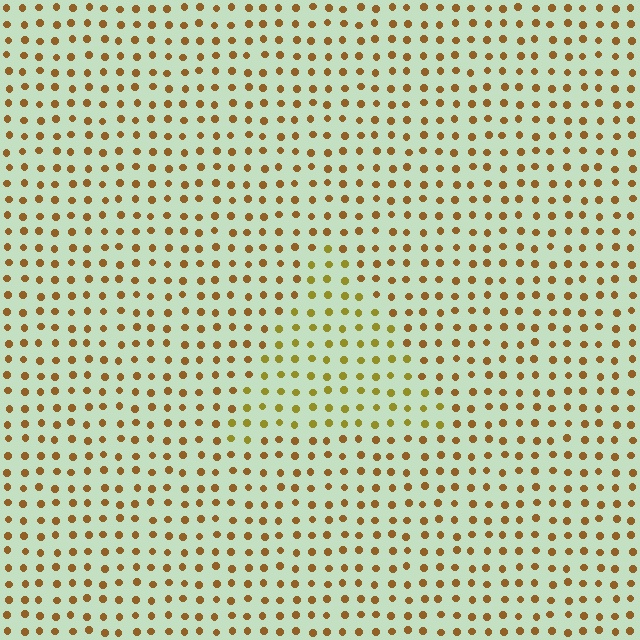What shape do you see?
I see a triangle.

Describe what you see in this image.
The image is filled with small brown elements in a uniform arrangement. A triangle-shaped region is visible where the elements are tinted to a slightly different hue, forming a subtle color boundary.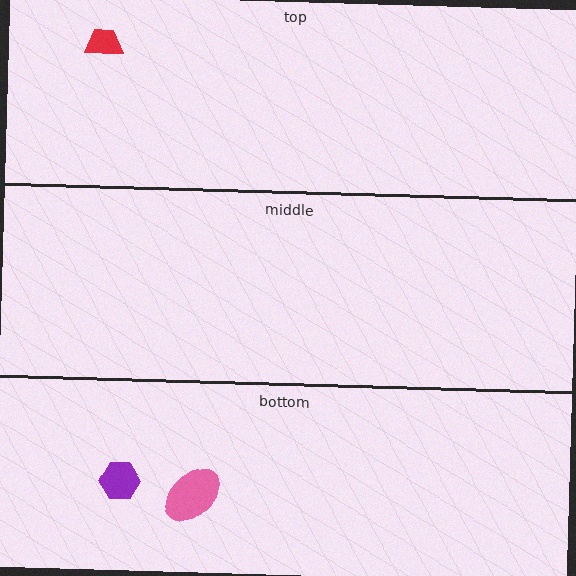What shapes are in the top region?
The red trapezoid.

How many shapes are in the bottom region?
2.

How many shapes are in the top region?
1.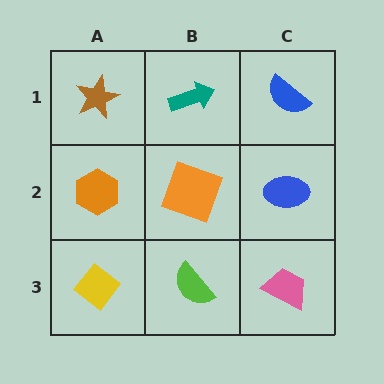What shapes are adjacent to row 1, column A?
An orange hexagon (row 2, column A), a teal arrow (row 1, column B).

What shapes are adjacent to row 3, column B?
An orange square (row 2, column B), a yellow diamond (row 3, column A), a pink trapezoid (row 3, column C).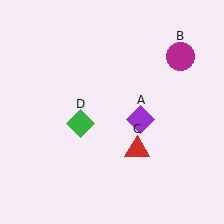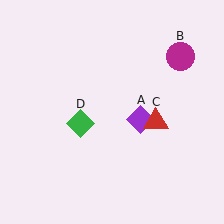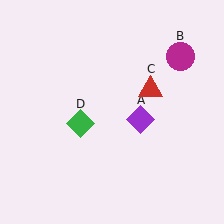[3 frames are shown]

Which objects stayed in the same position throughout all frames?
Purple diamond (object A) and magenta circle (object B) and green diamond (object D) remained stationary.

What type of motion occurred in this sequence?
The red triangle (object C) rotated counterclockwise around the center of the scene.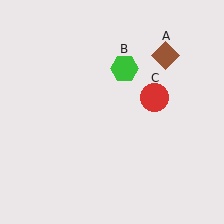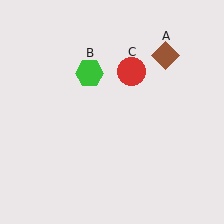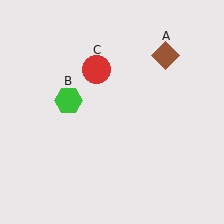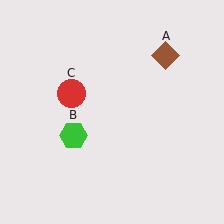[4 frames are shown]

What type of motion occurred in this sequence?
The green hexagon (object B), red circle (object C) rotated counterclockwise around the center of the scene.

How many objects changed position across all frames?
2 objects changed position: green hexagon (object B), red circle (object C).